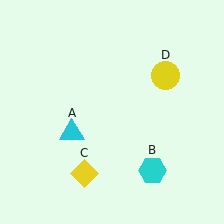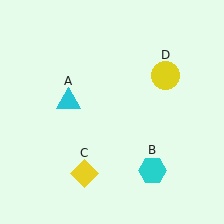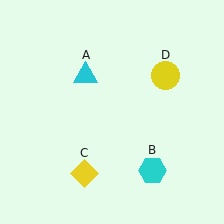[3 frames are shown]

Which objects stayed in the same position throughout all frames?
Cyan hexagon (object B) and yellow diamond (object C) and yellow circle (object D) remained stationary.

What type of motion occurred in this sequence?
The cyan triangle (object A) rotated clockwise around the center of the scene.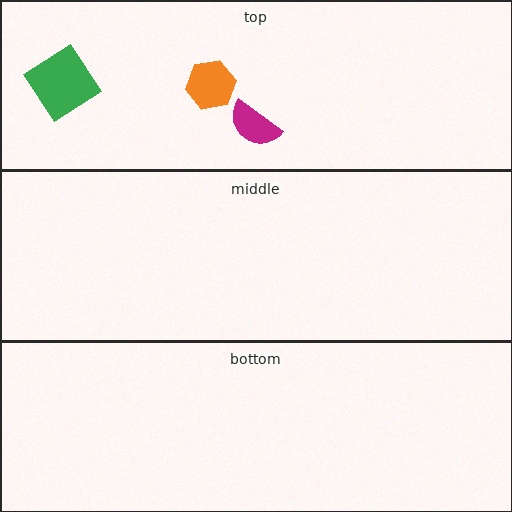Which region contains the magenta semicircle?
The top region.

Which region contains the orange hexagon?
The top region.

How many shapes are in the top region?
3.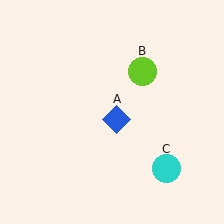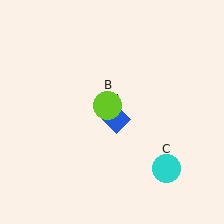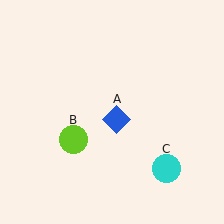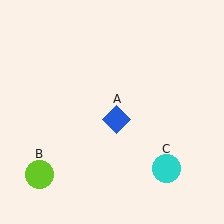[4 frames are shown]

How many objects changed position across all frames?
1 object changed position: lime circle (object B).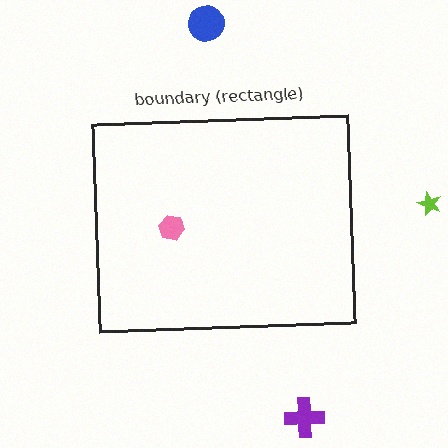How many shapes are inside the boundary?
1 inside, 3 outside.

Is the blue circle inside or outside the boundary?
Outside.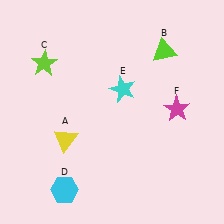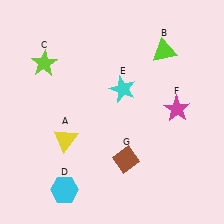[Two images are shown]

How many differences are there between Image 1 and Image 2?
There is 1 difference between the two images.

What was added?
A brown diamond (G) was added in Image 2.